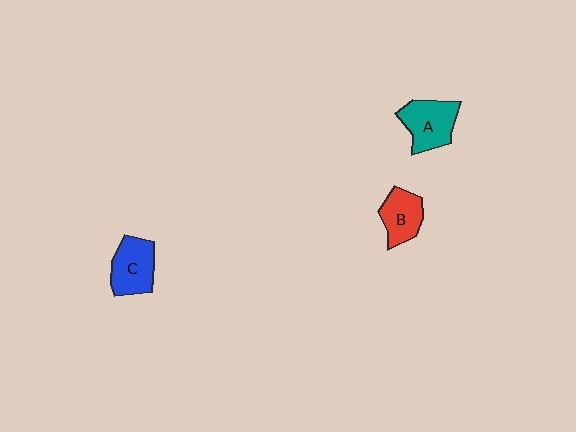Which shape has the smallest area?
Shape B (red).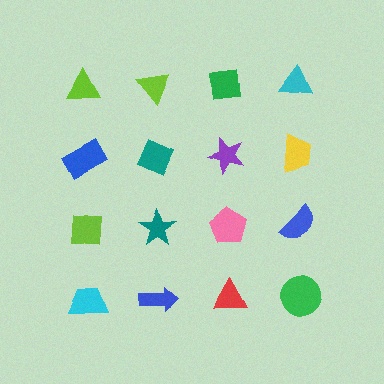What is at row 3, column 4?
A blue semicircle.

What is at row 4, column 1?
A cyan trapezoid.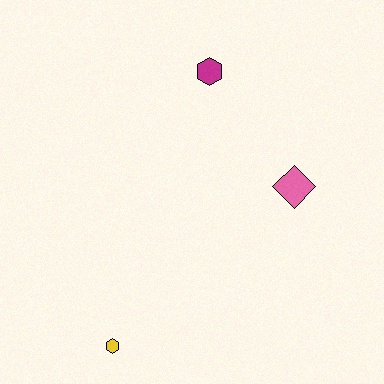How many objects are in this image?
There are 3 objects.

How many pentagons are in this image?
There are no pentagons.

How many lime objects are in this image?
There are no lime objects.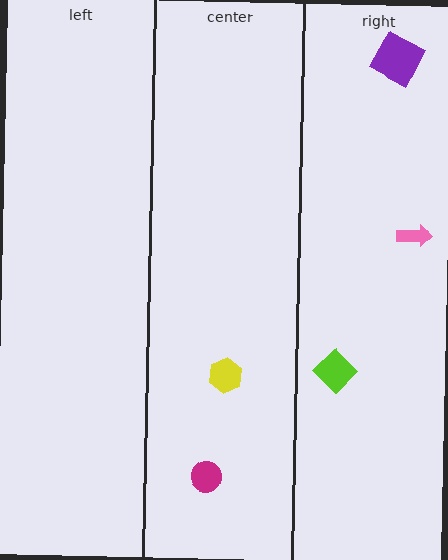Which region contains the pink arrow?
The right region.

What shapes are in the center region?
The yellow hexagon, the magenta circle.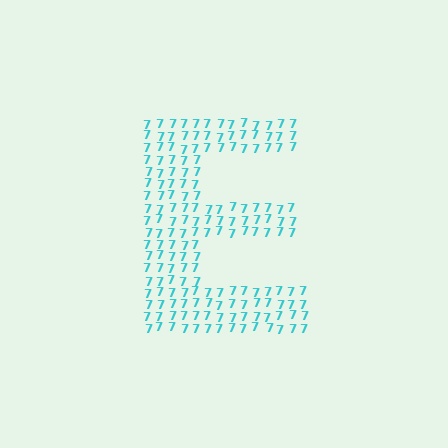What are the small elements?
The small elements are digit 7's.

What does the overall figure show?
The overall figure shows the letter E.